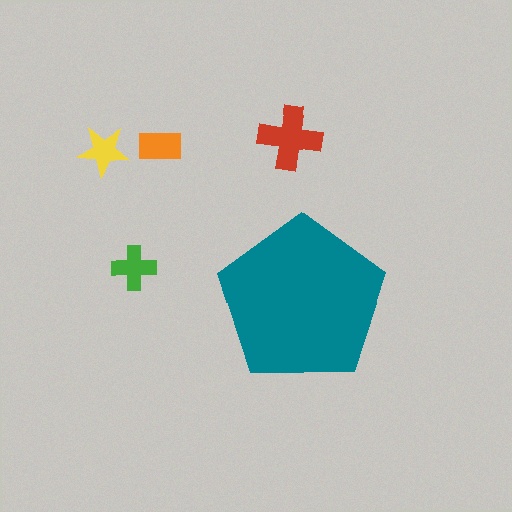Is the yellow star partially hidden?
No, the yellow star is fully visible.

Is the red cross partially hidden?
No, the red cross is fully visible.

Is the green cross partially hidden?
No, the green cross is fully visible.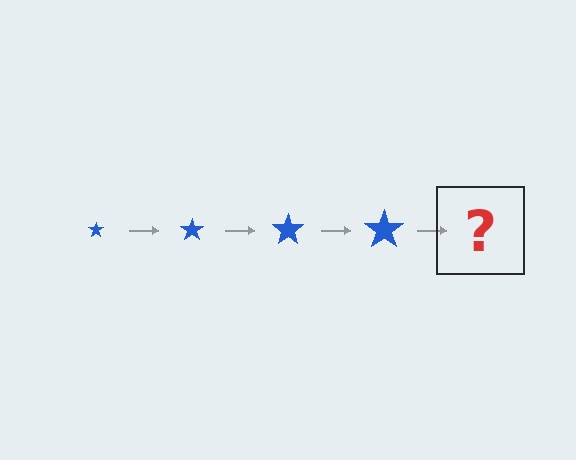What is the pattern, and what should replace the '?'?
The pattern is that the star gets progressively larger each step. The '?' should be a blue star, larger than the previous one.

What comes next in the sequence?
The next element should be a blue star, larger than the previous one.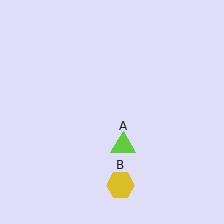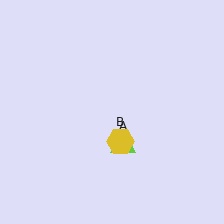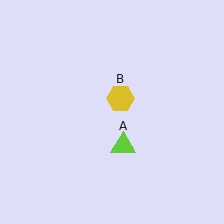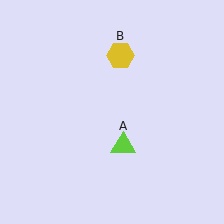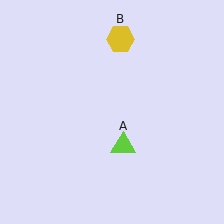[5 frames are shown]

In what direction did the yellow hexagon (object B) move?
The yellow hexagon (object B) moved up.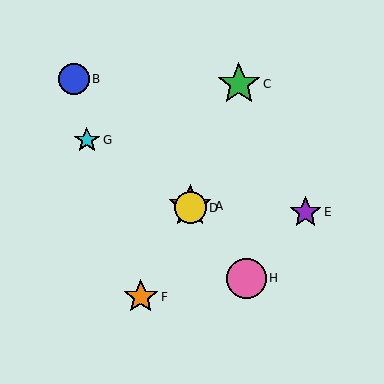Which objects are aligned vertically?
Objects A, D are aligned vertically.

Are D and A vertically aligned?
Yes, both are at x≈190.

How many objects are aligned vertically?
2 objects (A, D) are aligned vertically.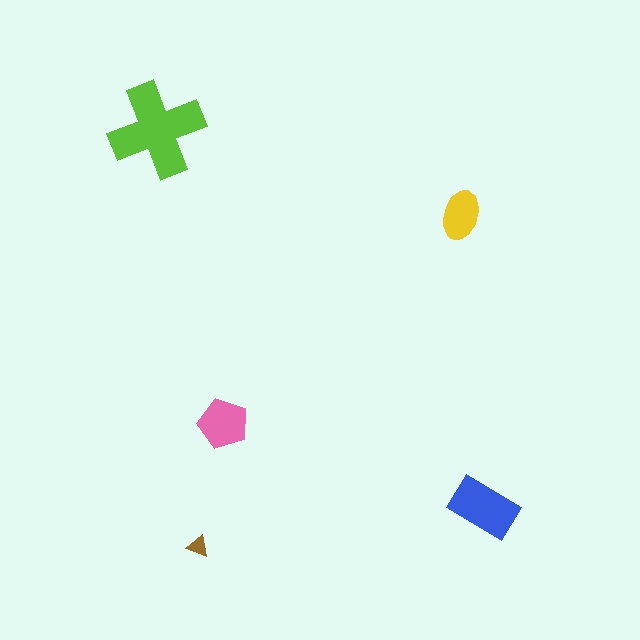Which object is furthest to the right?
The blue rectangle is rightmost.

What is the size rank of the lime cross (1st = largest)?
1st.